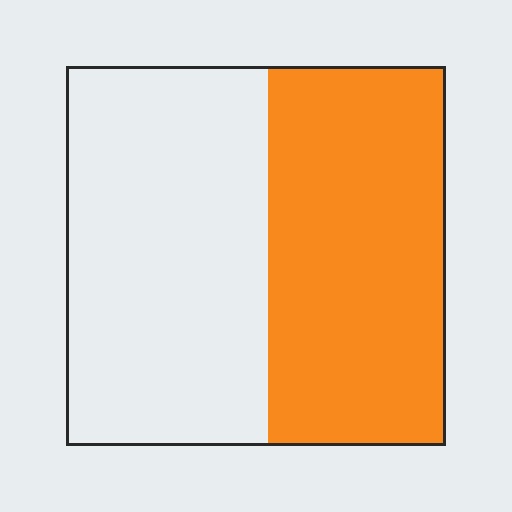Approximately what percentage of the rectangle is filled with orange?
Approximately 45%.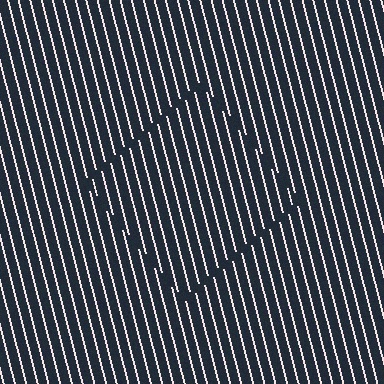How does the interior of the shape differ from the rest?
The interior of the shape contains the same grating, shifted by half a period — the contour is defined by the phase discontinuity where line-ends from the inner and outer gratings abut.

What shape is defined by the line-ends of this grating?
An illusory square. The interior of the shape contains the same grating, shifted by half a period — the contour is defined by the phase discontinuity where line-ends from the inner and outer gratings abut.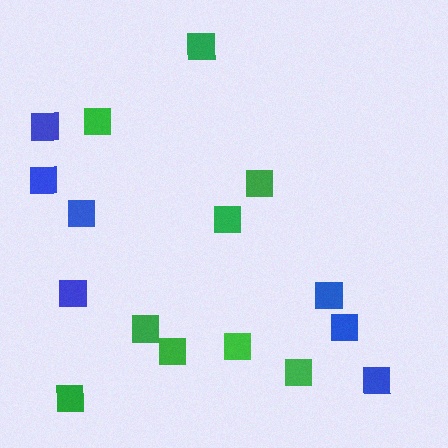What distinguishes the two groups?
There are 2 groups: one group of green squares (9) and one group of blue squares (7).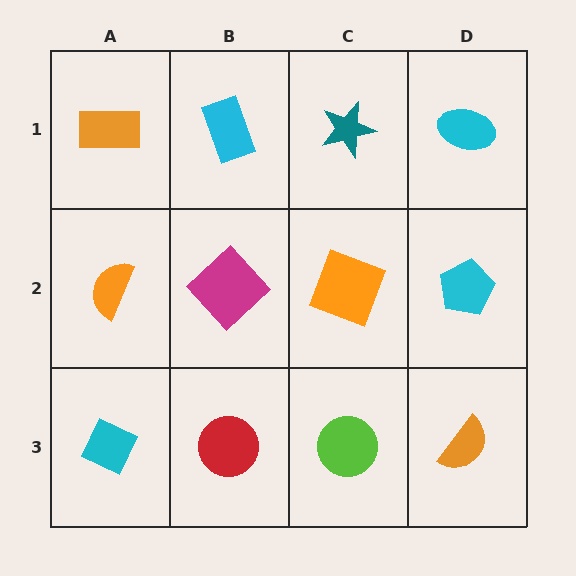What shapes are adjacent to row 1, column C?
An orange square (row 2, column C), a cyan rectangle (row 1, column B), a cyan ellipse (row 1, column D).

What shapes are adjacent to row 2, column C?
A teal star (row 1, column C), a lime circle (row 3, column C), a magenta diamond (row 2, column B), a cyan pentagon (row 2, column D).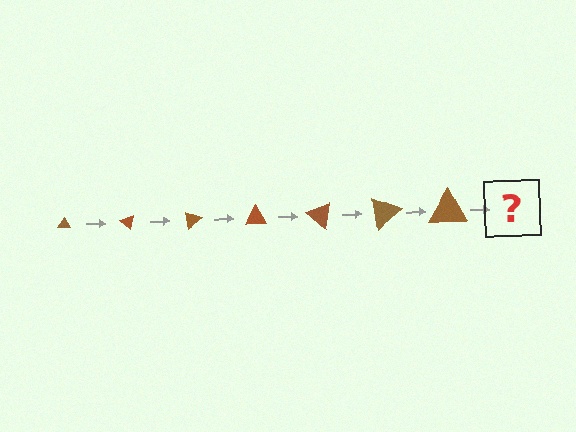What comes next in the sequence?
The next element should be a triangle, larger than the previous one and rotated 280 degrees from the start.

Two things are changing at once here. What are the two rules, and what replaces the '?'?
The two rules are that the triangle grows larger each step and it rotates 40 degrees each step. The '?' should be a triangle, larger than the previous one and rotated 280 degrees from the start.